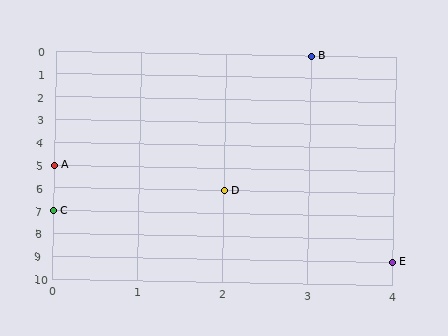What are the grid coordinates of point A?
Point A is at grid coordinates (0, 5).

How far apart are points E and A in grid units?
Points E and A are 4 columns and 4 rows apart (about 5.7 grid units diagonally).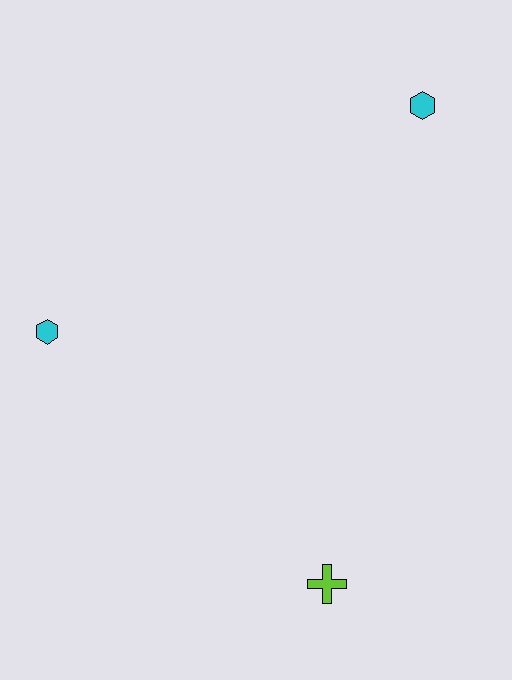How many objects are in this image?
There are 3 objects.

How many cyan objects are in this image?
There are 2 cyan objects.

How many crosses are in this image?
There is 1 cross.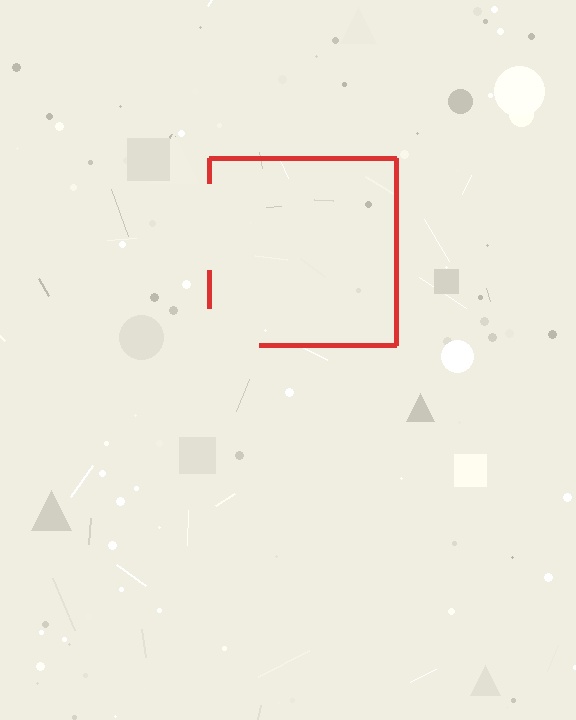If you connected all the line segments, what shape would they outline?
They would outline a square.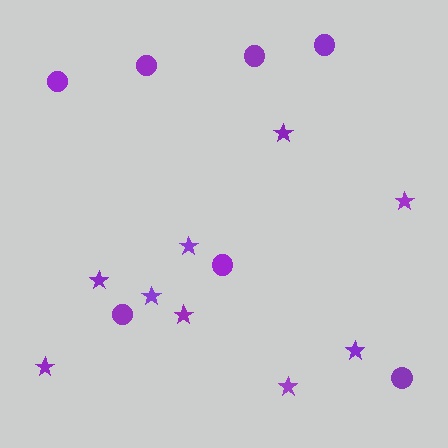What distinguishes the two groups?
There are 2 groups: one group of stars (9) and one group of circles (7).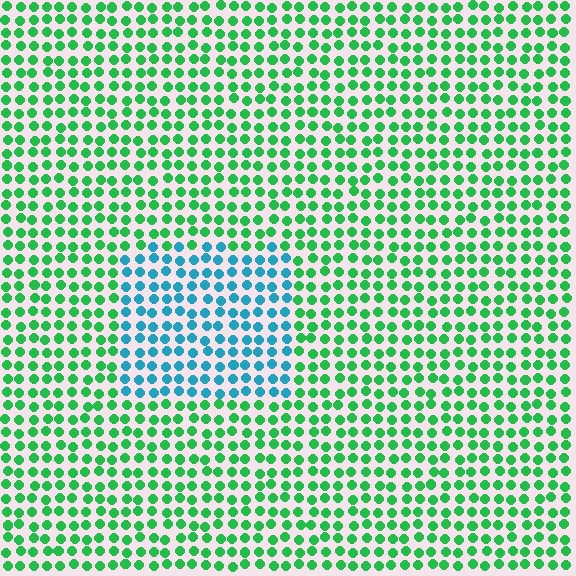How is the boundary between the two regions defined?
The boundary is defined purely by a slight shift in hue (about 55 degrees). Spacing, size, and orientation are identical on both sides.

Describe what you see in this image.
The image is filled with small green elements in a uniform arrangement. A rectangle-shaped region is visible where the elements are tinted to a slightly different hue, forming a subtle color boundary.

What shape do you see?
I see a rectangle.